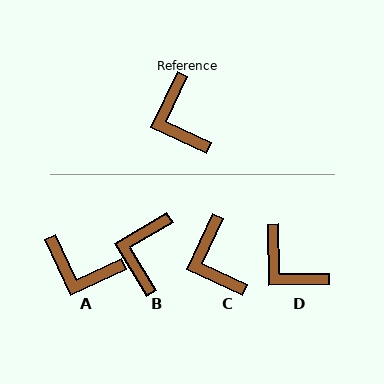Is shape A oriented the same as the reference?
No, it is off by about 50 degrees.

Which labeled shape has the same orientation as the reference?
C.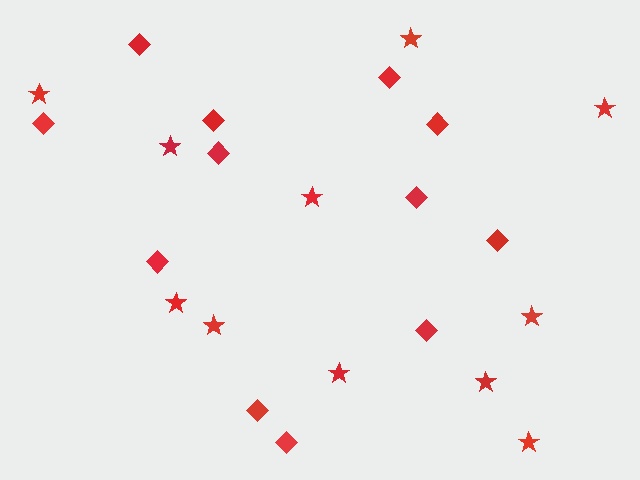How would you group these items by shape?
There are 2 groups: one group of stars (11) and one group of diamonds (12).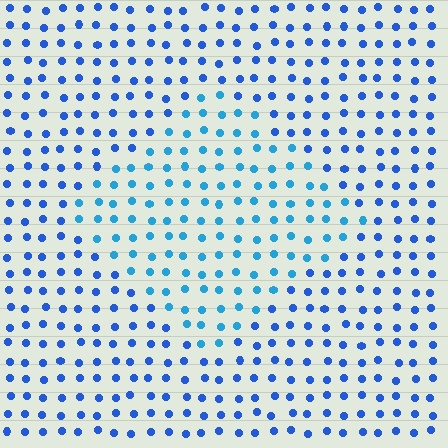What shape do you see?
I see a diamond.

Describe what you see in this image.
The image is filled with small blue elements in a uniform arrangement. A diamond-shaped region is visible where the elements are tinted to a slightly different hue, forming a subtle color boundary.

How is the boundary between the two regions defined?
The boundary is defined purely by a slight shift in hue (about 24 degrees). Spacing, size, and orientation are identical on both sides.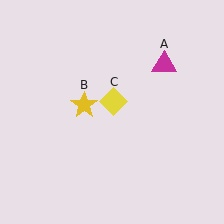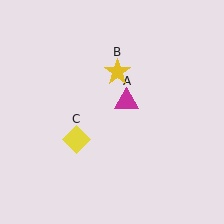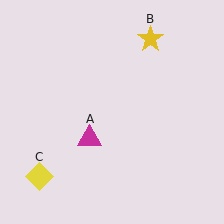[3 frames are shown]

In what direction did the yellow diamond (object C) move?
The yellow diamond (object C) moved down and to the left.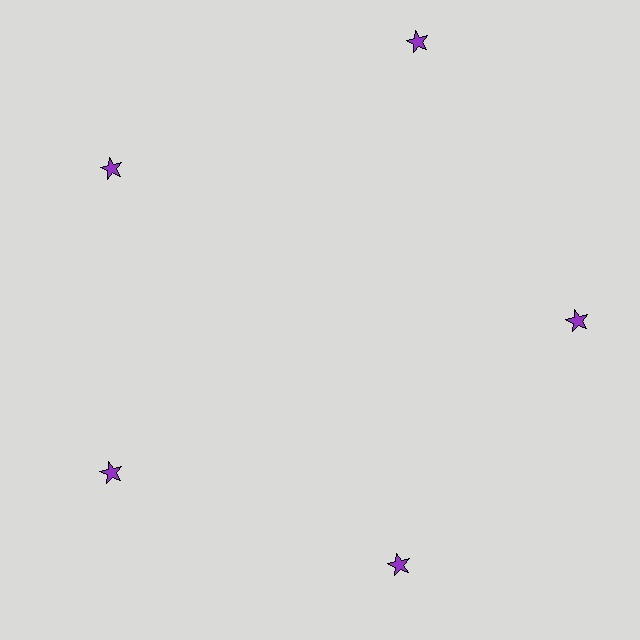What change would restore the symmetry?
The symmetry would be restored by moving it inward, back onto the ring so that all 5 stars sit at equal angles and equal distance from the center.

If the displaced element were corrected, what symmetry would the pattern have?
It would have 5-fold rotational symmetry — the pattern would map onto itself every 72 degrees.